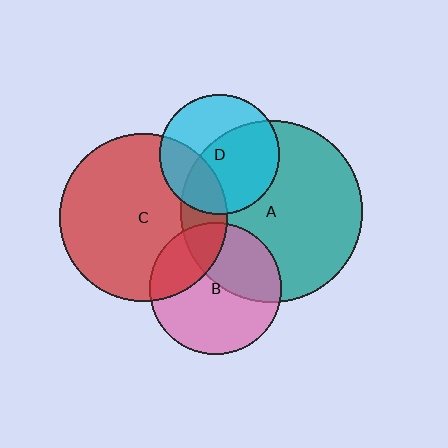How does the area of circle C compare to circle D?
Approximately 1.9 times.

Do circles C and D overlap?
Yes.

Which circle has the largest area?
Circle A (teal).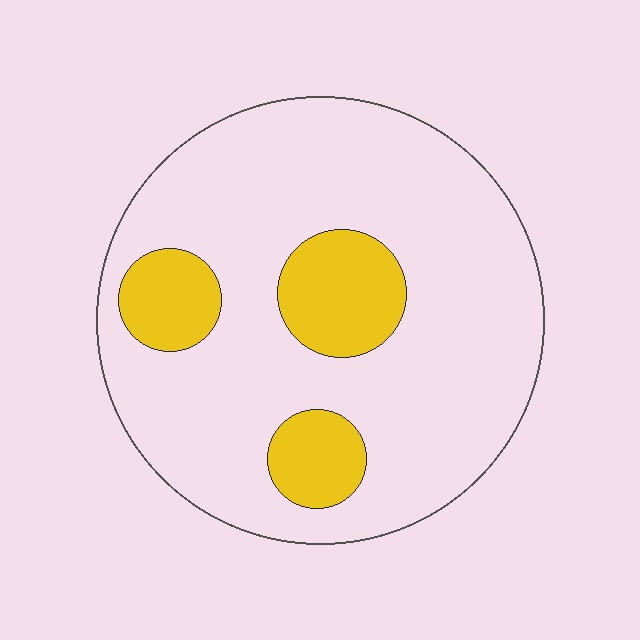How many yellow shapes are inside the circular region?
3.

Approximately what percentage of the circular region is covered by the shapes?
Approximately 20%.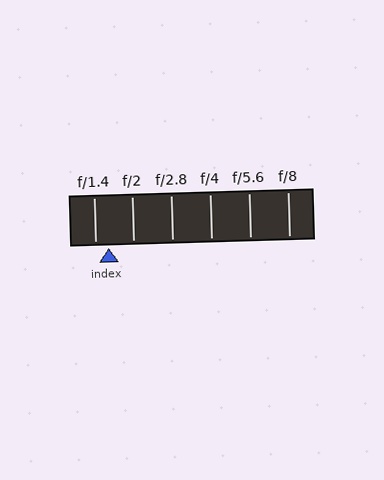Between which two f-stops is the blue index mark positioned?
The index mark is between f/1.4 and f/2.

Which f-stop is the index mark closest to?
The index mark is closest to f/1.4.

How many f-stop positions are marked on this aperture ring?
There are 6 f-stop positions marked.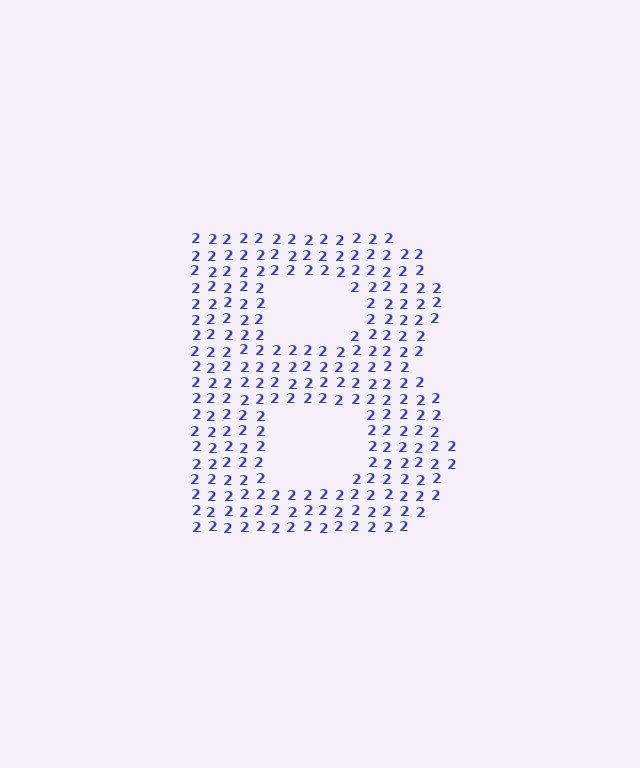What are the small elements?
The small elements are digit 2's.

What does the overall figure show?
The overall figure shows the letter B.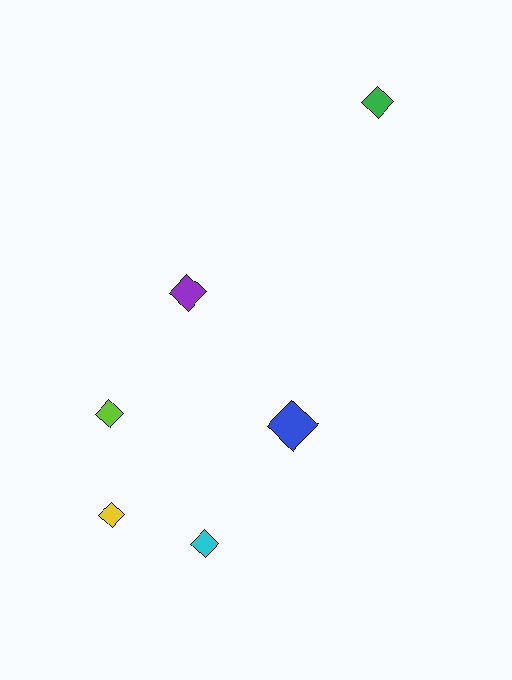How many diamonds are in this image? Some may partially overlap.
There are 6 diamonds.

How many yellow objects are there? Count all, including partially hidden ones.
There is 1 yellow object.